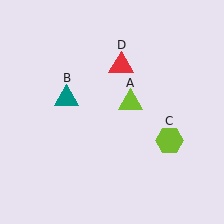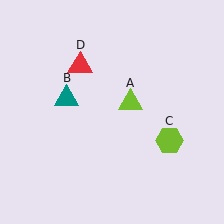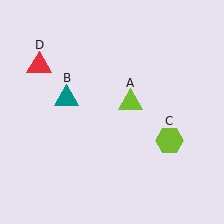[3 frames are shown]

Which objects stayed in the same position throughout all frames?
Lime triangle (object A) and teal triangle (object B) and lime hexagon (object C) remained stationary.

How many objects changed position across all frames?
1 object changed position: red triangle (object D).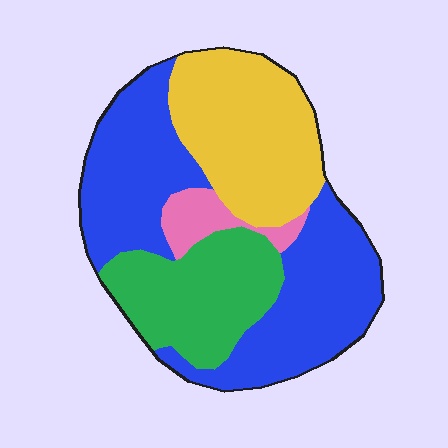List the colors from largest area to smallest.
From largest to smallest: blue, yellow, green, pink.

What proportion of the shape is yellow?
Yellow takes up between a quarter and a half of the shape.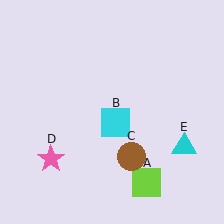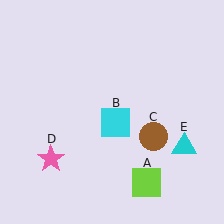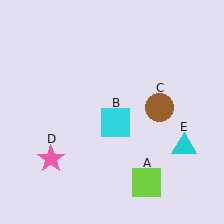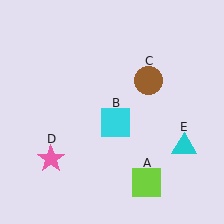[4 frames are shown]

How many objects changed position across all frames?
1 object changed position: brown circle (object C).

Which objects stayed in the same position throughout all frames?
Lime square (object A) and cyan square (object B) and pink star (object D) and cyan triangle (object E) remained stationary.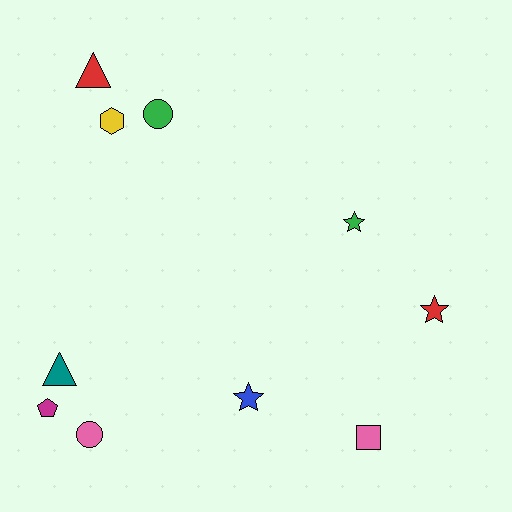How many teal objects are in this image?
There is 1 teal object.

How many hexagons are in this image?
There is 1 hexagon.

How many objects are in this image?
There are 10 objects.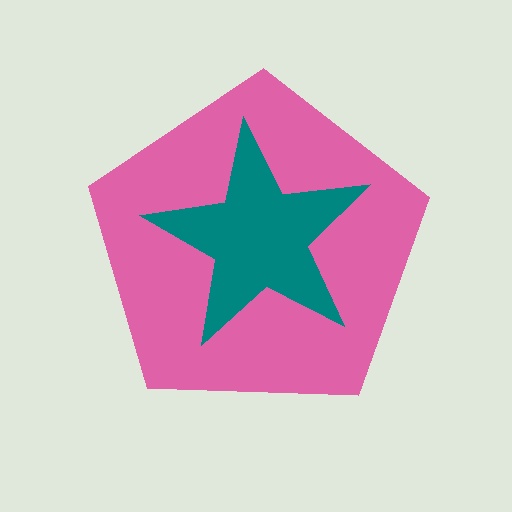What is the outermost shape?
The pink pentagon.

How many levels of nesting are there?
2.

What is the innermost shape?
The teal star.